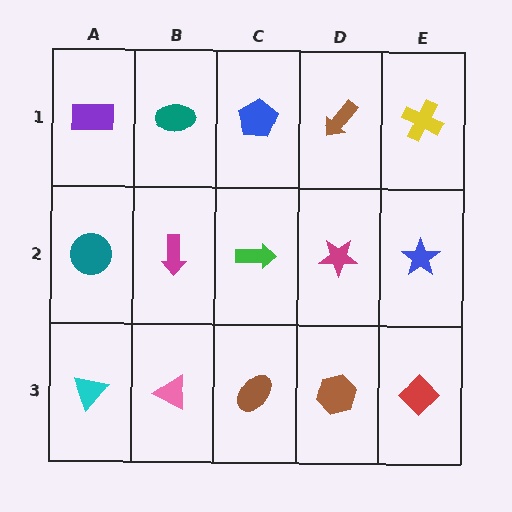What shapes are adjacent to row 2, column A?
A purple rectangle (row 1, column A), a cyan triangle (row 3, column A), a magenta arrow (row 2, column B).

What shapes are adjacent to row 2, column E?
A yellow cross (row 1, column E), a red diamond (row 3, column E), a magenta star (row 2, column D).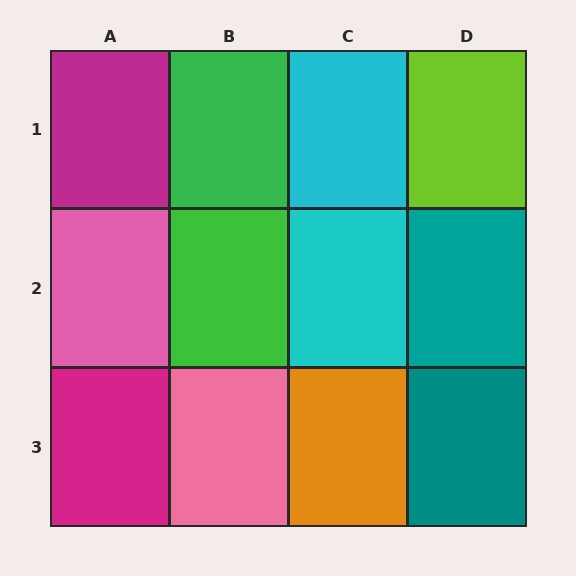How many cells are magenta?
2 cells are magenta.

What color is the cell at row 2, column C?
Cyan.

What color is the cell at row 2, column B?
Green.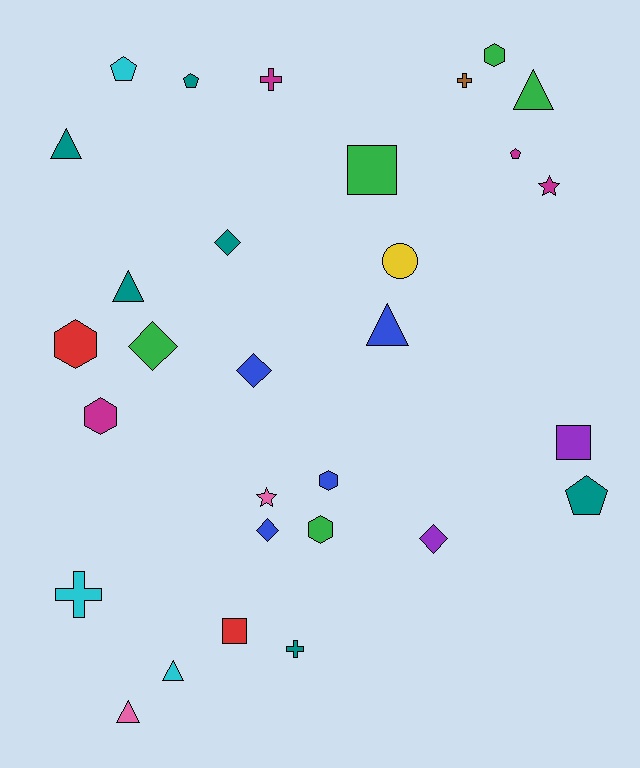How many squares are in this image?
There are 3 squares.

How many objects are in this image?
There are 30 objects.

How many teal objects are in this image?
There are 6 teal objects.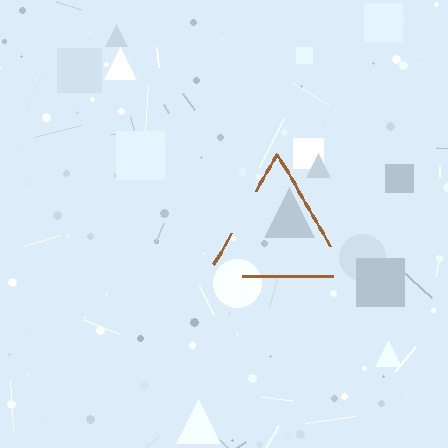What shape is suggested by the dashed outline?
The dashed outline suggests a triangle.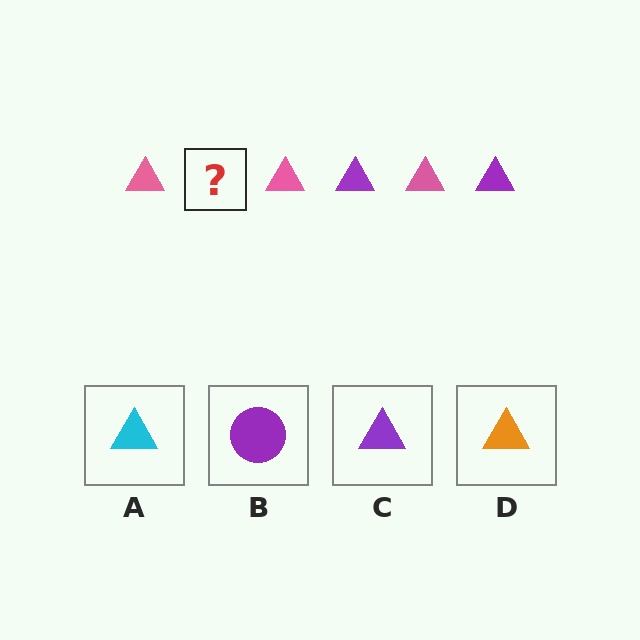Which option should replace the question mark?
Option C.